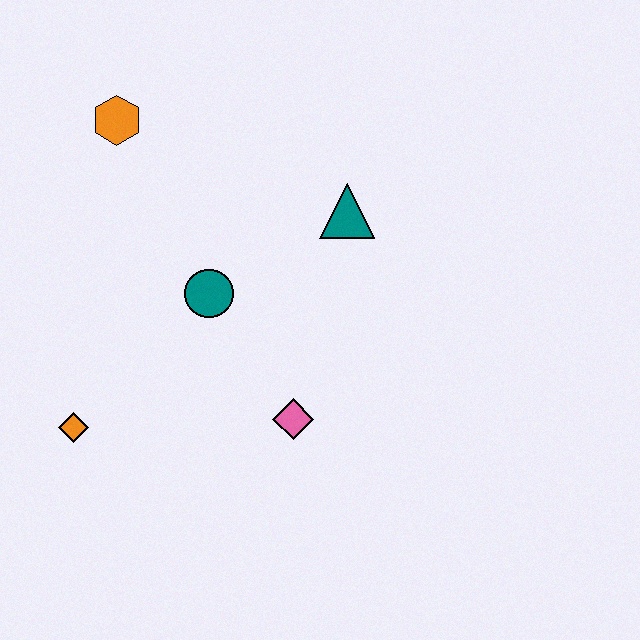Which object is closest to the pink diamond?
The teal circle is closest to the pink diamond.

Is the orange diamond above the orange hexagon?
No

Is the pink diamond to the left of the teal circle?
No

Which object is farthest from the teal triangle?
The orange diamond is farthest from the teal triangle.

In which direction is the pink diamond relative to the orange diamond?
The pink diamond is to the right of the orange diamond.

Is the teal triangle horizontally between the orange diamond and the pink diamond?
No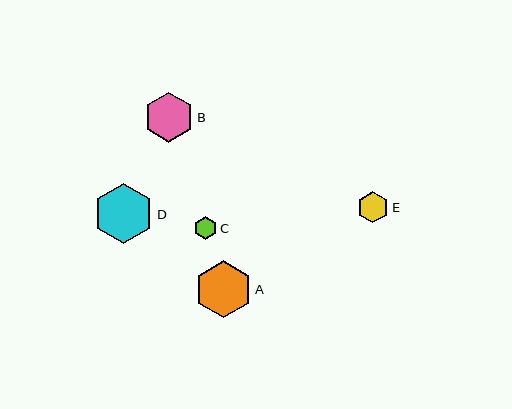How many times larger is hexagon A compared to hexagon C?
Hexagon A is approximately 2.5 times the size of hexagon C.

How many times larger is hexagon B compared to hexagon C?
Hexagon B is approximately 2.2 times the size of hexagon C.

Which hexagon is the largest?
Hexagon D is the largest with a size of approximately 60 pixels.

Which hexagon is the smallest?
Hexagon C is the smallest with a size of approximately 23 pixels.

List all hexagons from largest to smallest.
From largest to smallest: D, A, B, E, C.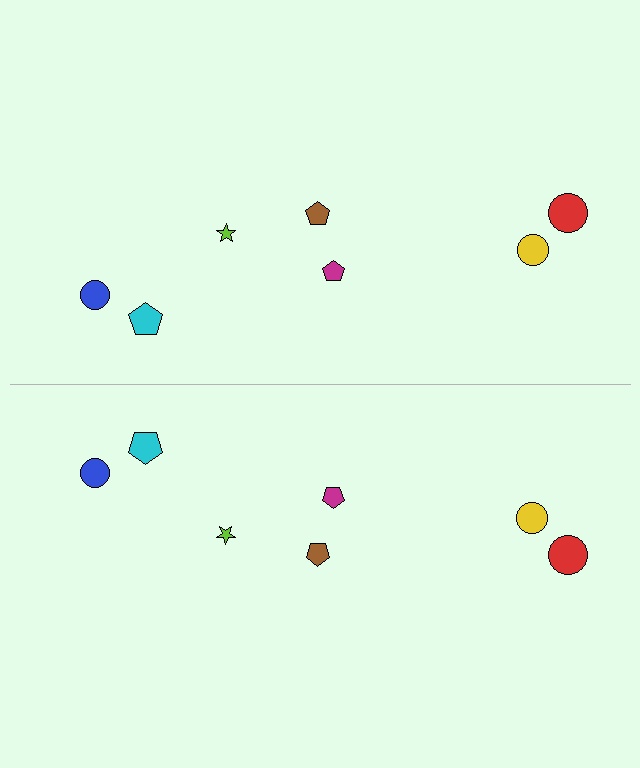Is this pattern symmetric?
Yes, this pattern has bilateral (reflection) symmetry.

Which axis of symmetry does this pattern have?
The pattern has a horizontal axis of symmetry running through the center of the image.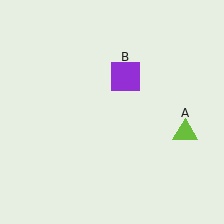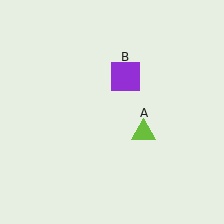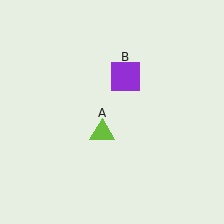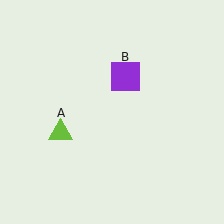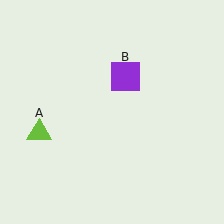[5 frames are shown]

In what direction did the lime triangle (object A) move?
The lime triangle (object A) moved left.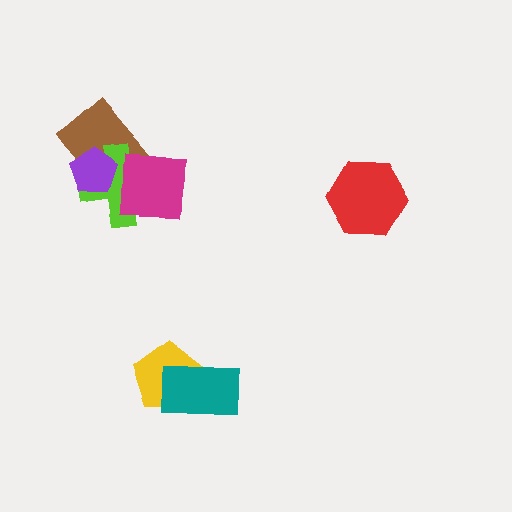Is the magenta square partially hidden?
Yes, it is partially covered by another shape.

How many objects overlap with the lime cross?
3 objects overlap with the lime cross.